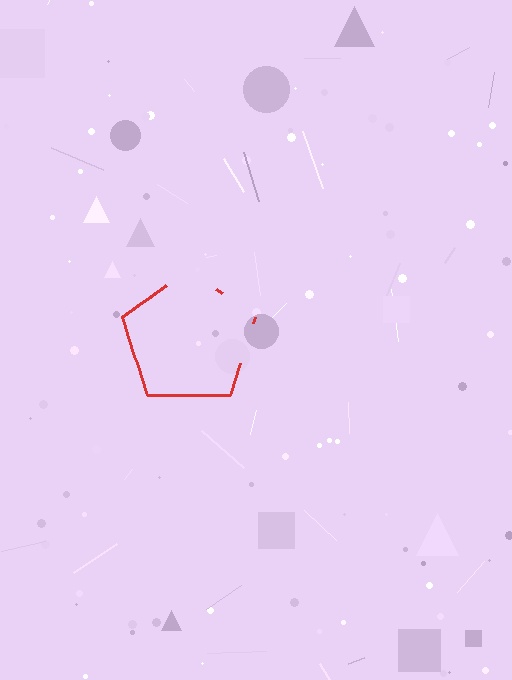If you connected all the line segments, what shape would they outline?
They would outline a pentagon.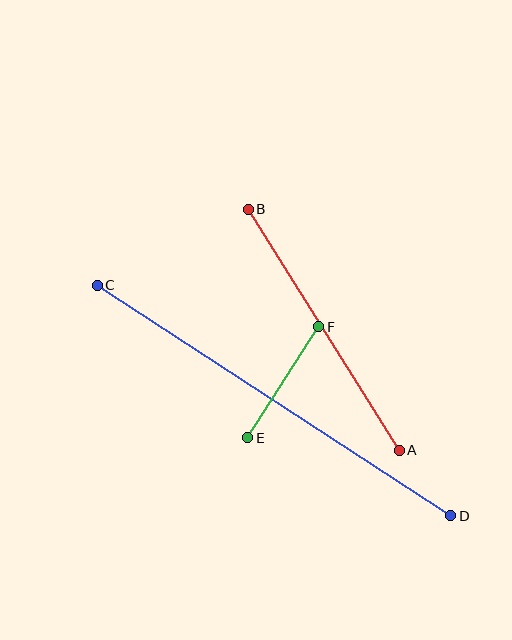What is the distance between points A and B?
The distance is approximately 284 pixels.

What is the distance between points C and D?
The distance is approximately 422 pixels.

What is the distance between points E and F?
The distance is approximately 132 pixels.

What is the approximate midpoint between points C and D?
The midpoint is at approximately (274, 400) pixels.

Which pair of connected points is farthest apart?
Points C and D are farthest apart.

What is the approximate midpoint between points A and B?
The midpoint is at approximately (324, 330) pixels.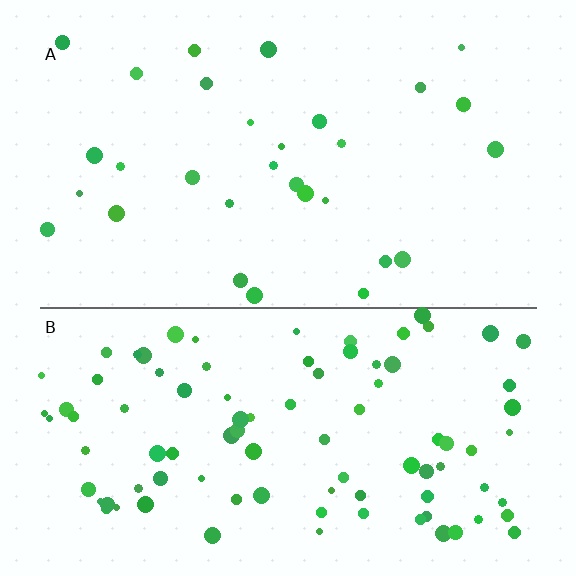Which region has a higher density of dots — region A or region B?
B (the bottom).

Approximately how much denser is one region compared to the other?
Approximately 3.1× — region B over region A.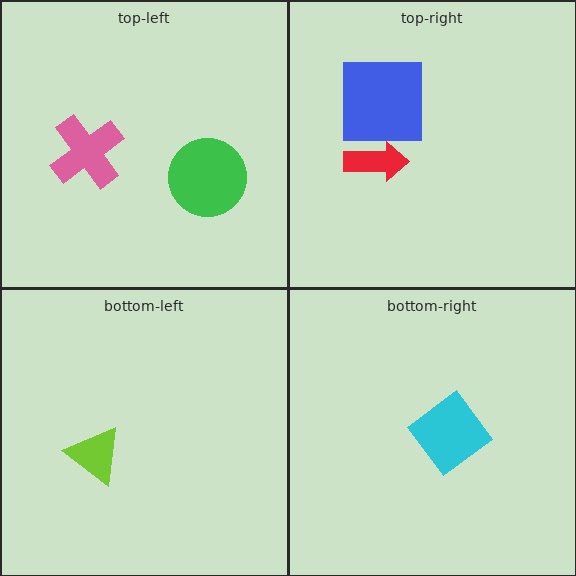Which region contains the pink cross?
The top-left region.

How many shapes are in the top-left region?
2.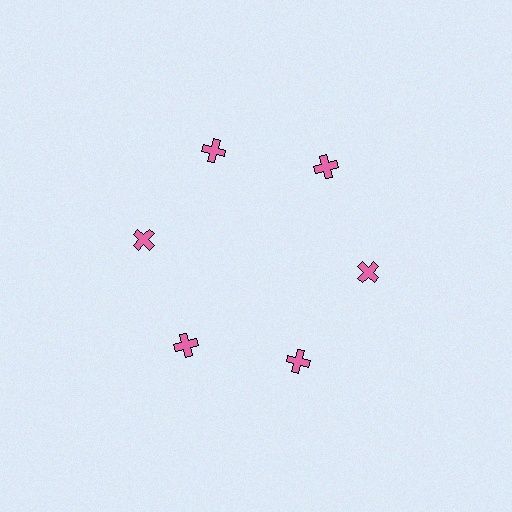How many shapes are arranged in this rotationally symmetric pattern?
There are 6 shapes, arranged in 6 groups of 1.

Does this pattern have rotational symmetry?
Yes, this pattern has 6-fold rotational symmetry. It looks the same after rotating 60 degrees around the center.